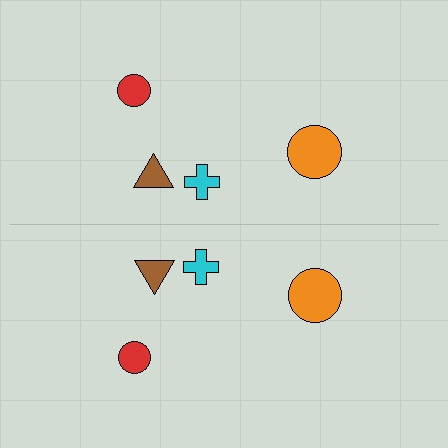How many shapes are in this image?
There are 8 shapes in this image.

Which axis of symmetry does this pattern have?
The pattern has a horizontal axis of symmetry running through the center of the image.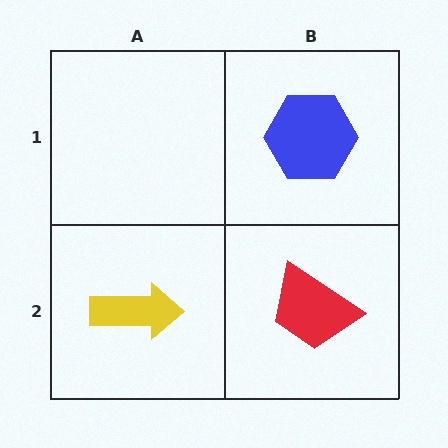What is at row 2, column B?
A red trapezoid.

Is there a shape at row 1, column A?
No, that cell is empty.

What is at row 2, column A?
A yellow arrow.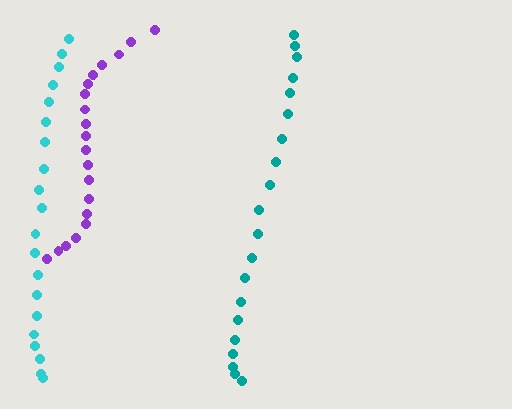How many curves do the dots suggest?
There are 3 distinct paths.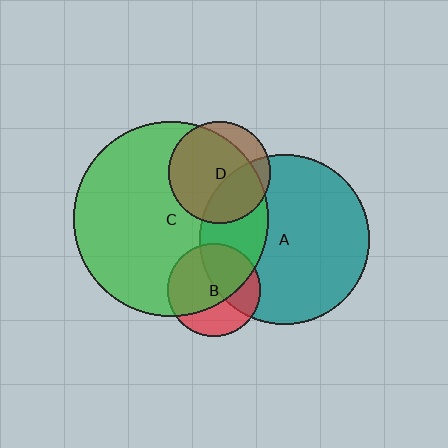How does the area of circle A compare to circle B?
Approximately 3.3 times.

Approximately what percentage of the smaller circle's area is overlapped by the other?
Approximately 40%.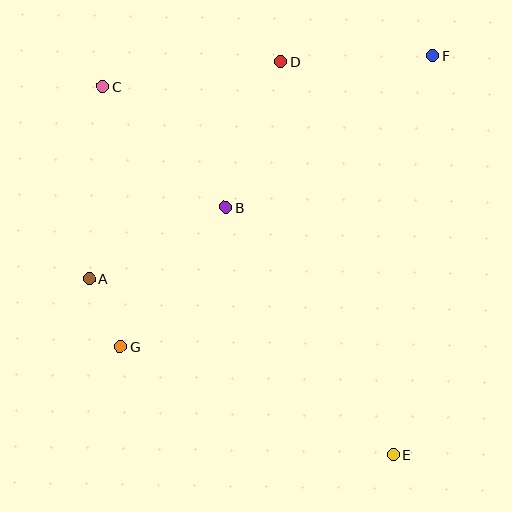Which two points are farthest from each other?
Points C and E are farthest from each other.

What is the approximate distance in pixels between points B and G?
The distance between B and G is approximately 175 pixels.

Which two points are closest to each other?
Points A and G are closest to each other.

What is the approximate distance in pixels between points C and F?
The distance between C and F is approximately 332 pixels.